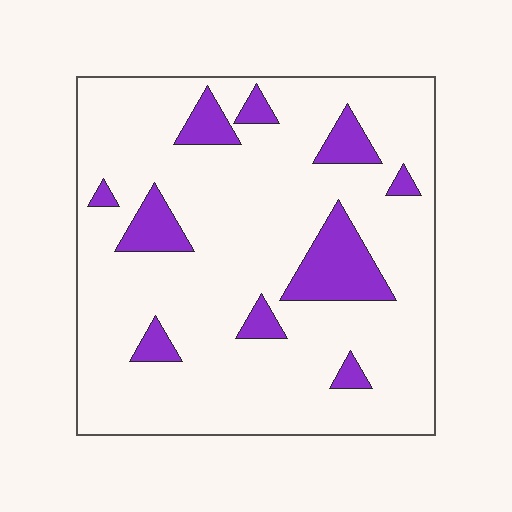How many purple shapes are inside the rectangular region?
10.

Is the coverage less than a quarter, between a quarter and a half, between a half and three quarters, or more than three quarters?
Less than a quarter.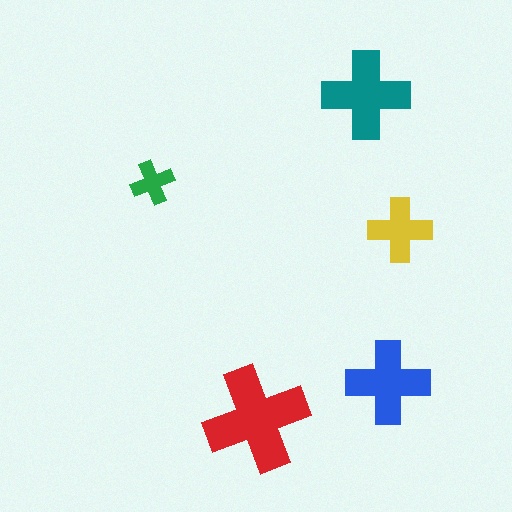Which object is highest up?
The teal cross is topmost.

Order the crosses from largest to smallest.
the red one, the teal one, the blue one, the yellow one, the green one.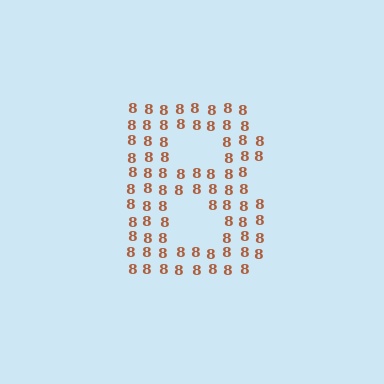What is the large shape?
The large shape is the letter B.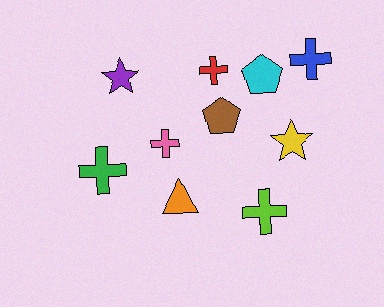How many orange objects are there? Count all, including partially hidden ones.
There is 1 orange object.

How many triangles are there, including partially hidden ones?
There is 1 triangle.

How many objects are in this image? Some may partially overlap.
There are 10 objects.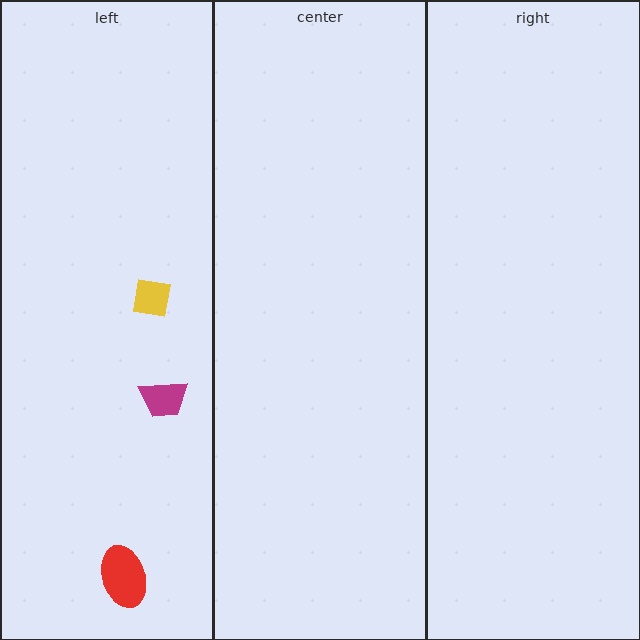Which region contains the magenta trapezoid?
The left region.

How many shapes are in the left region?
3.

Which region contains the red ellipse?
The left region.